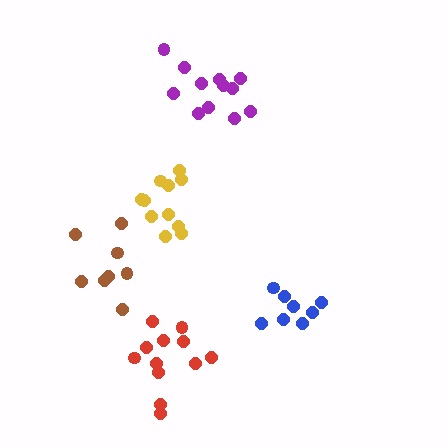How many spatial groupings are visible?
There are 5 spatial groupings.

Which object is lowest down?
The red cluster is bottommost.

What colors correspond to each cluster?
The clusters are colored: blue, red, purple, yellow, brown.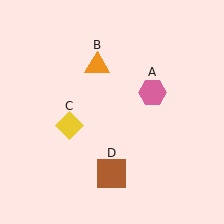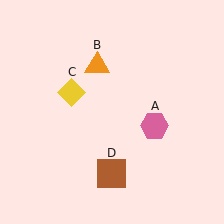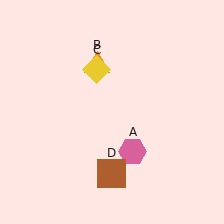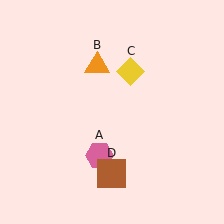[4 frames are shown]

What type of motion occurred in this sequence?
The pink hexagon (object A), yellow diamond (object C) rotated clockwise around the center of the scene.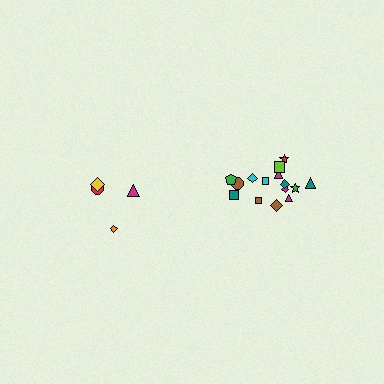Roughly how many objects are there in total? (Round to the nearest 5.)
Roughly 20 objects in total.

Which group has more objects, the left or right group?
The right group.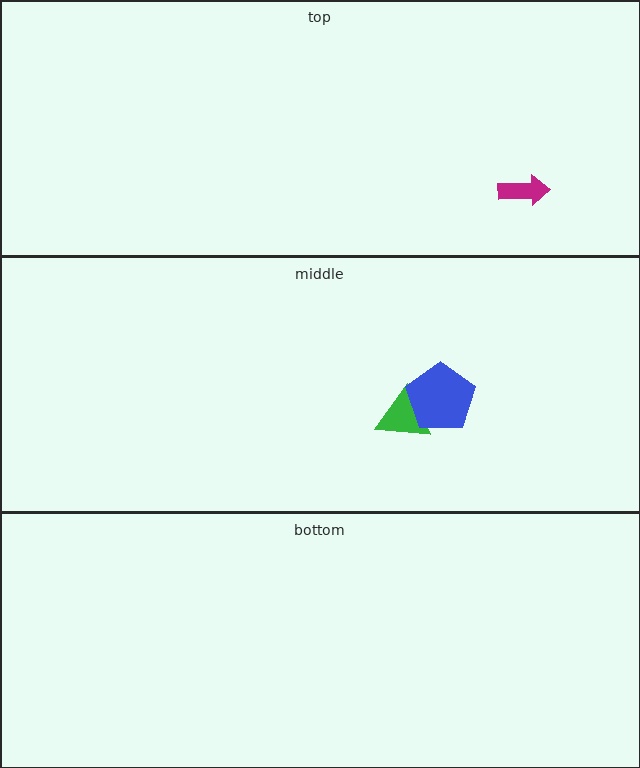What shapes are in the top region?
The magenta arrow.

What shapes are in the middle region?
The green triangle, the blue pentagon.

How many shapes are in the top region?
1.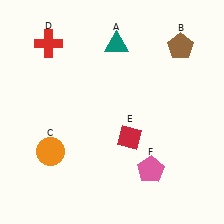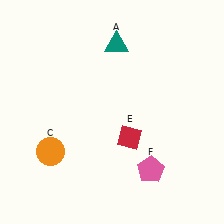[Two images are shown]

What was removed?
The brown pentagon (B), the red cross (D) were removed in Image 2.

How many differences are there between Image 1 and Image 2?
There are 2 differences between the two images.